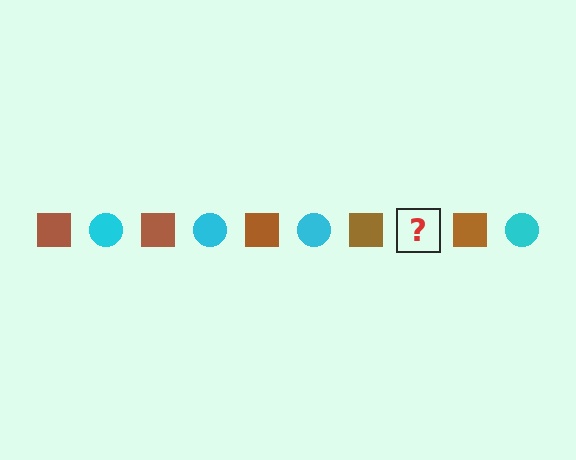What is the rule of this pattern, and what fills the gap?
The rule is that the pattern alternates between brown square and cyan circle. The gap should be filled with a cyan circle.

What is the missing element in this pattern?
The missing element is a cyan circle.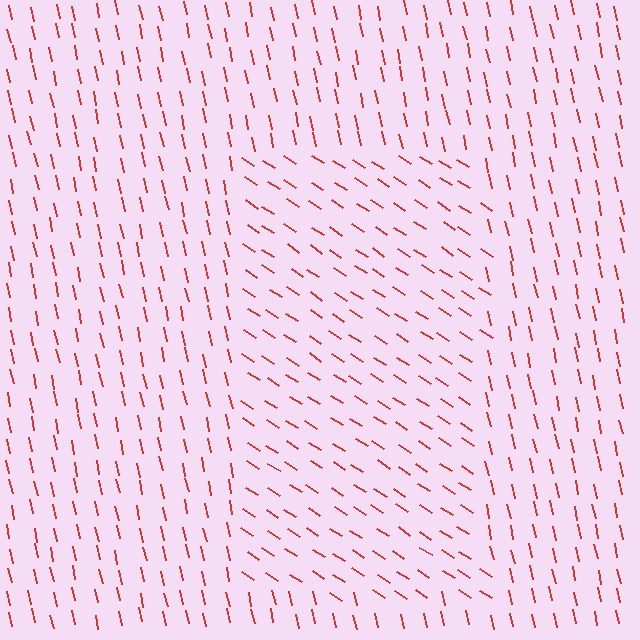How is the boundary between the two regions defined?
The boundary is defined purely by a change in line orientation (approximately 45 degrees difference). All lines are the same color and thickness.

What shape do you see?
I see a rectangle.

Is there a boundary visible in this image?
Yes, there is a texture boundary formed by a change in line orientation.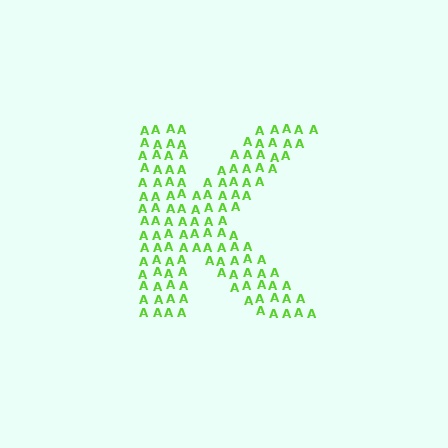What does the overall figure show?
The overall figure shows the letter K.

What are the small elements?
The small elements are letter A's.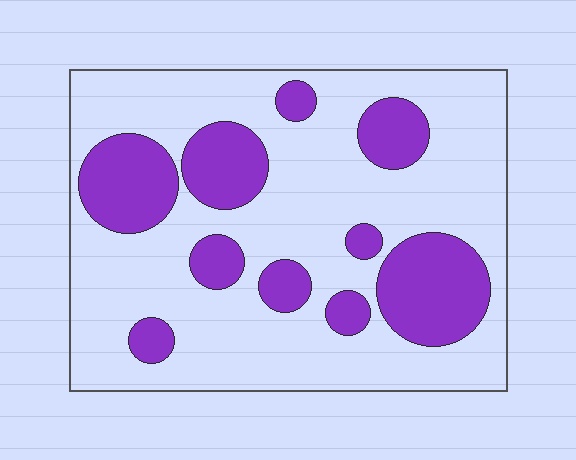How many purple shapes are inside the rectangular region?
10.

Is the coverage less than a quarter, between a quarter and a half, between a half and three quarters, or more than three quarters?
Between a quarter and a half.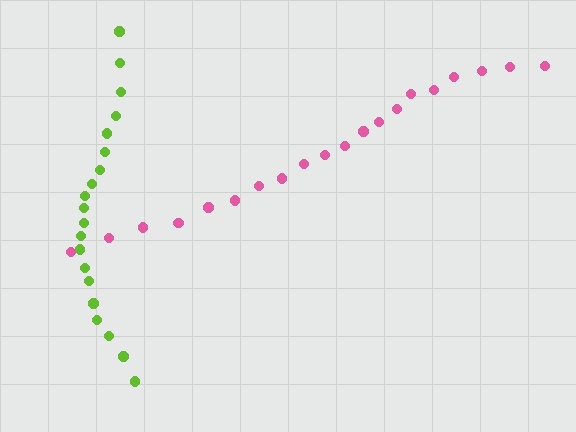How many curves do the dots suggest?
There are 2 distinct paths.